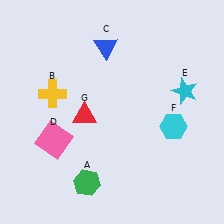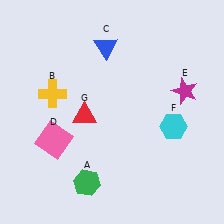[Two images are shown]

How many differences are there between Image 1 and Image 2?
There is 1 difference between the two images.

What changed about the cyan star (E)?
In Image 1, E is cyan. In Image 2, it changed to magenta.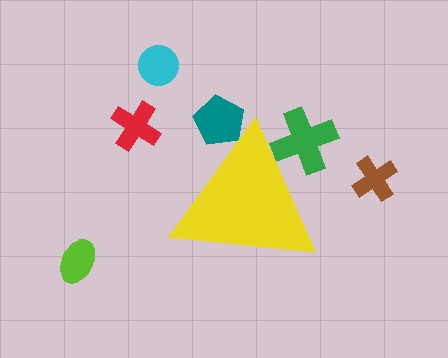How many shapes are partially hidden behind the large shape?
2 shapes are partially hidden.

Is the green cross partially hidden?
Yes, the green cross is partially hidden behind the yellow triangle.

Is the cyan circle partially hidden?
No, the cyan circle is fully visible.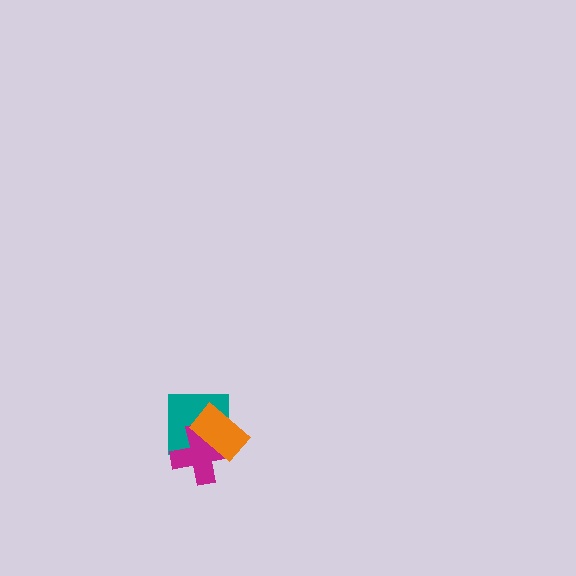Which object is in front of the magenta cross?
The orange rectangle is in front of the magenta cross.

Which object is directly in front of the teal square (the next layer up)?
The magenta cross is directly in front of the teal square.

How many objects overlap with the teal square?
2 objects overlap with the teal square.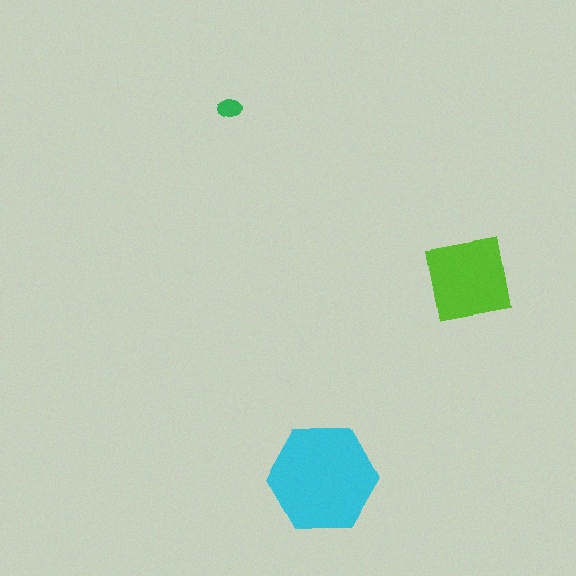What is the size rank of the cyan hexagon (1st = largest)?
1st.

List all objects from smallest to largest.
The green ellipse, the lime square, the cyan hexagon.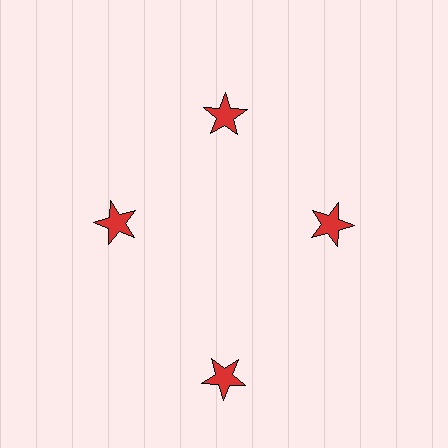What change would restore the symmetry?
The symmetry would be restored by moving it inward, back onto the ring so that all 4 stars sit at equal angles and equal distance from the center.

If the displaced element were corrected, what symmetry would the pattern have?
It would have 4-fold rotational symmetry — the pattern would map onto itself every 90 degrees.